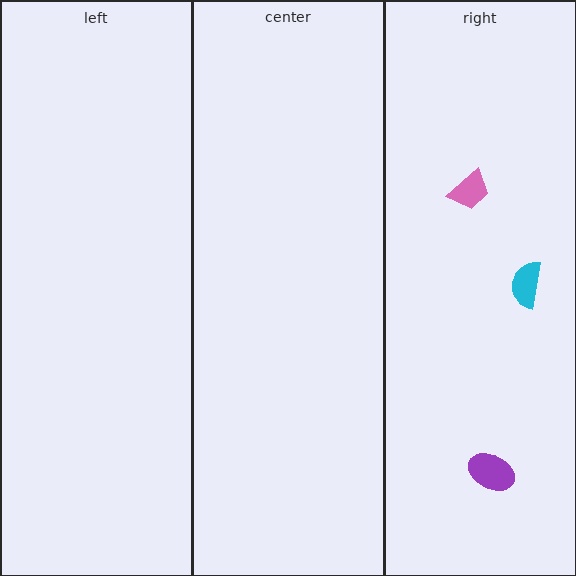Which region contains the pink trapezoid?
The right region.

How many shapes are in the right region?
3.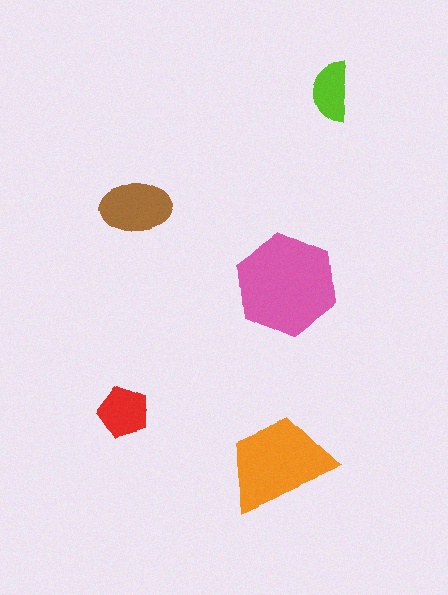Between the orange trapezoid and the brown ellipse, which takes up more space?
The orange trapezoid.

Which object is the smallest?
The lime semicircle.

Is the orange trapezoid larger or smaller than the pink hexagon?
Smaller.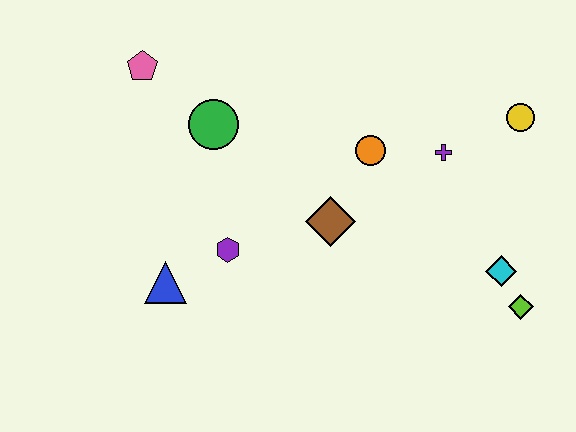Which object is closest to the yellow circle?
The purple cross is closest to the yellow circle.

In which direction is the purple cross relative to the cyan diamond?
The purple cross is above the cyan diamond.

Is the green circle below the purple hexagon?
No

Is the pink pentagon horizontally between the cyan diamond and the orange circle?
No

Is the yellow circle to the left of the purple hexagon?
No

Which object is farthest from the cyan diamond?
The pink pentagon is farthest from the cyan diamond.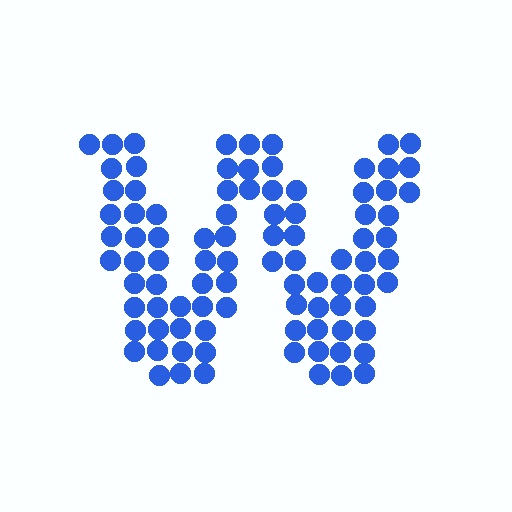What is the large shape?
The large shape is the letter W.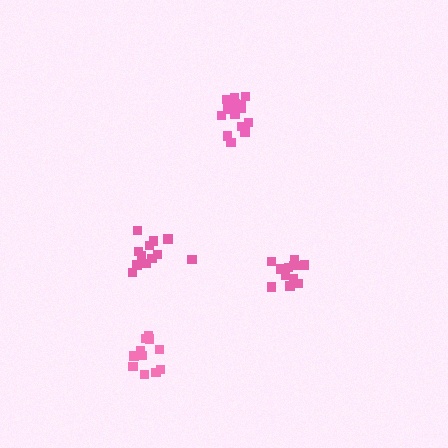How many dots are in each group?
Group 1: 12 dots, Group 2: 17 dots, Group 3: 12 dots, Group 4: 13 dots (54 total).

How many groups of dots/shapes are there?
There are 4 groups.